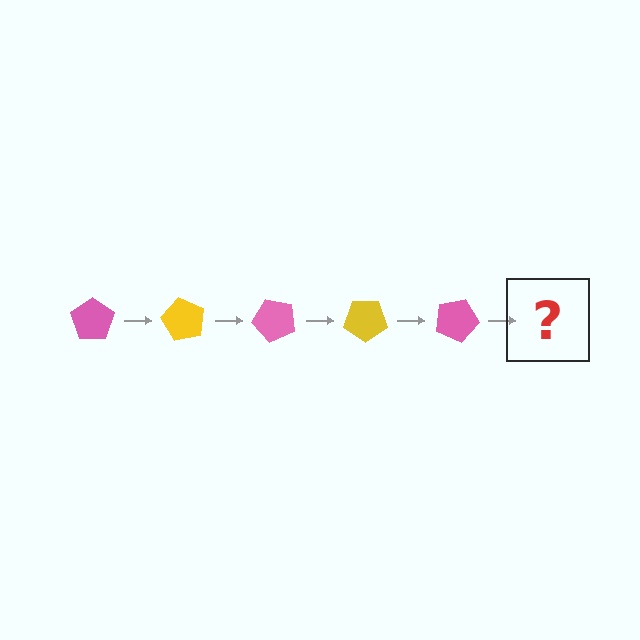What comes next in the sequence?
The next element should be a yellow pentagon, rotated 300 degrees from the start.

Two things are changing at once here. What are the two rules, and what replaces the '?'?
The two rules are that it rotates 60 degrees each step and the color cycles through pink and yellow. The '?' should be a yellow pentagon, rotated 300 degrees from the start.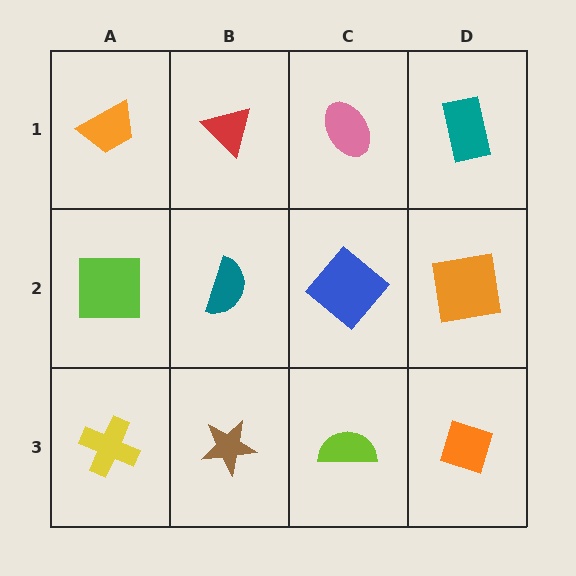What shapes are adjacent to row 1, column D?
An orange square (row 2, column D), a pink ellipse (row 1, column C).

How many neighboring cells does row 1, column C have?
3.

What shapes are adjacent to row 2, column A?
An orange trapezoid (row 1, column A), a yellow cross (row 3, column A), a teal semicircle (row 2, column B).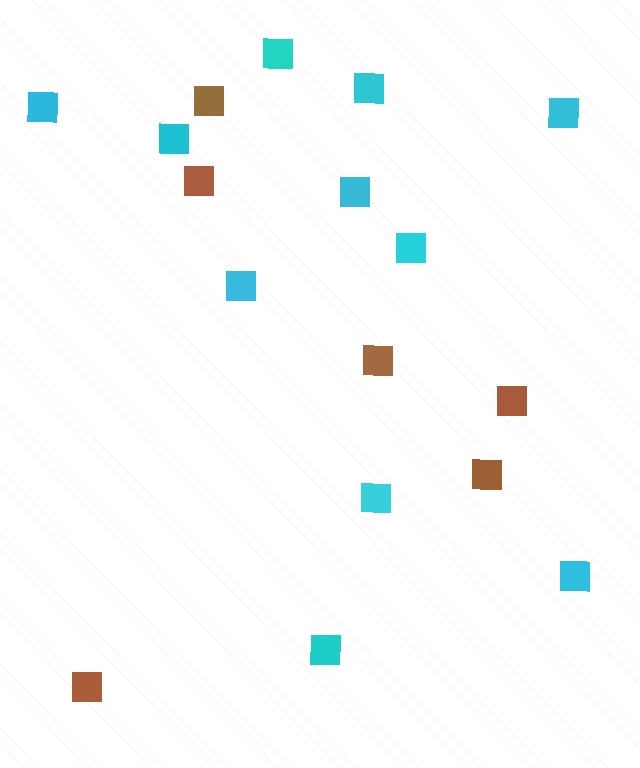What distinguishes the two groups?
There are 2 groups: one group of brown squares (6) and one group of cyan squares (11).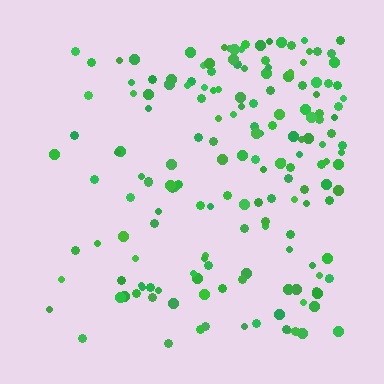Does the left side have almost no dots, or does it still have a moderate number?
Still a moderate number, just noticeably fewer than the right.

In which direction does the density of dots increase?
From left to right, with the right side densest.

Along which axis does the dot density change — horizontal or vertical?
Horizontal.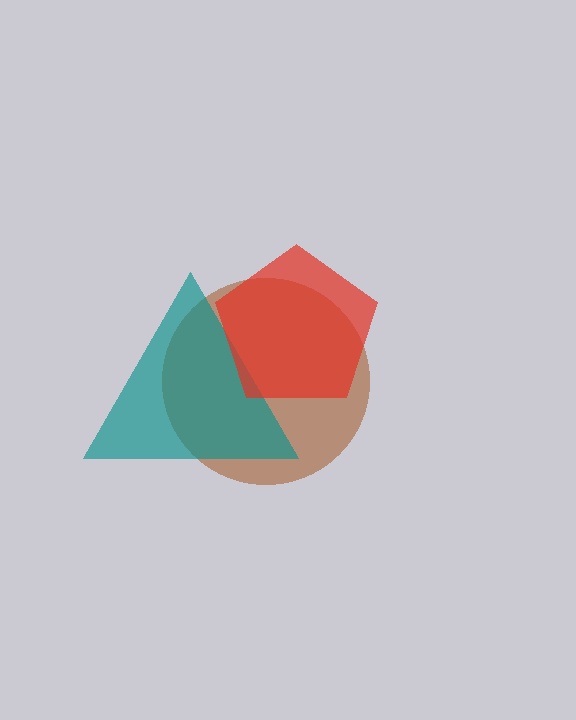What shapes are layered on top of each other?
The layered shapes are: a brown circle, a teal triangle, a red pentagon.